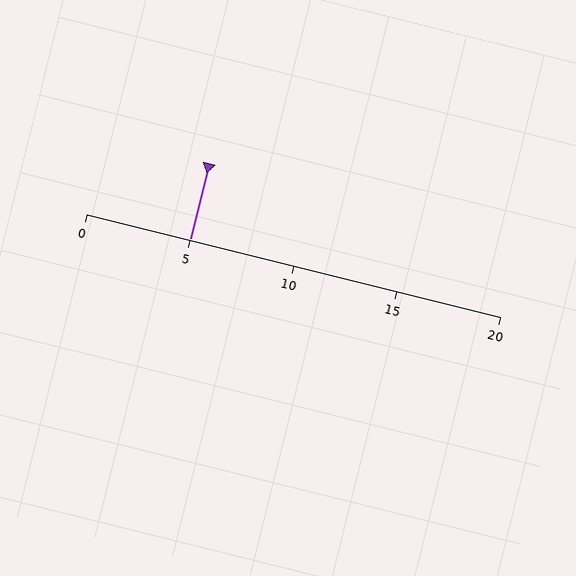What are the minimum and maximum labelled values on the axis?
The axis runs from 0 to 20.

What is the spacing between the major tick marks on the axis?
The major ticks are spaced 5 apart.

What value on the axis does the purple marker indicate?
The marker indicates approximately 5.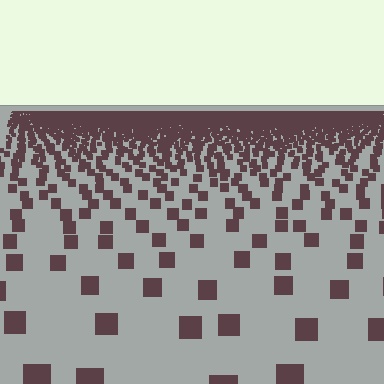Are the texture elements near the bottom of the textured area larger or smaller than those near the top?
Larger. Near the bottom, elements are closer to the viewer and appear at a bigger on-screen size.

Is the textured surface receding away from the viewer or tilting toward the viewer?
The surface is receding away from the viewer. Texture elements get smaller and denser toward the top.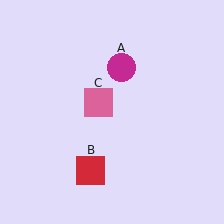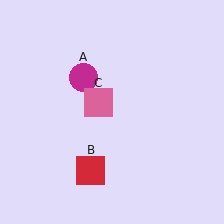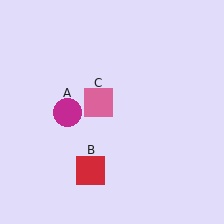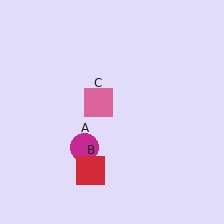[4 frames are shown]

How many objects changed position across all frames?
1 object changed position: magenta circle (object A).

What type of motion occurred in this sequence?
The magenta circle (object A) rotated counterclockwise around the center of the scene.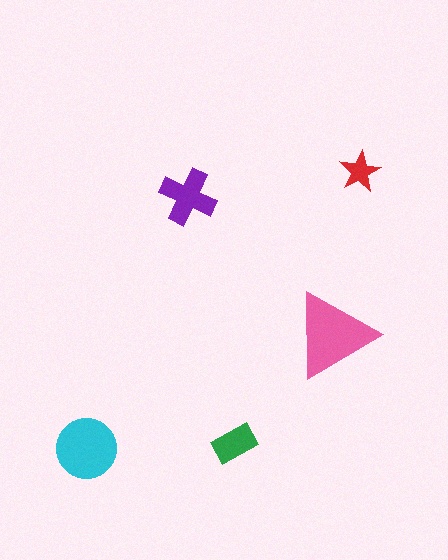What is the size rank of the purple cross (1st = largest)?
3rd.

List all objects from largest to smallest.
The pink triangle, the cyan circle, the purple cross, the green rectangle, the red star.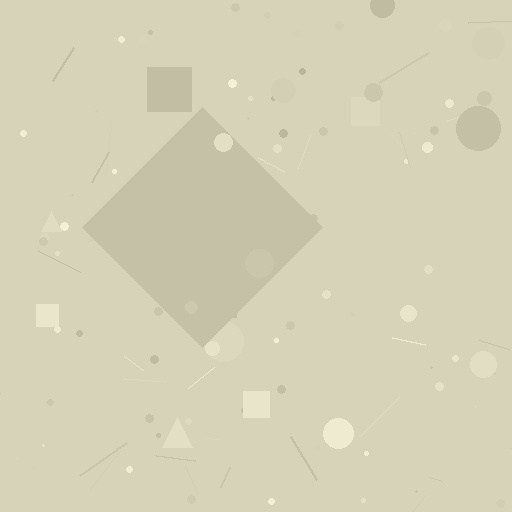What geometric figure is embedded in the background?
A diamond is embedded in the background.